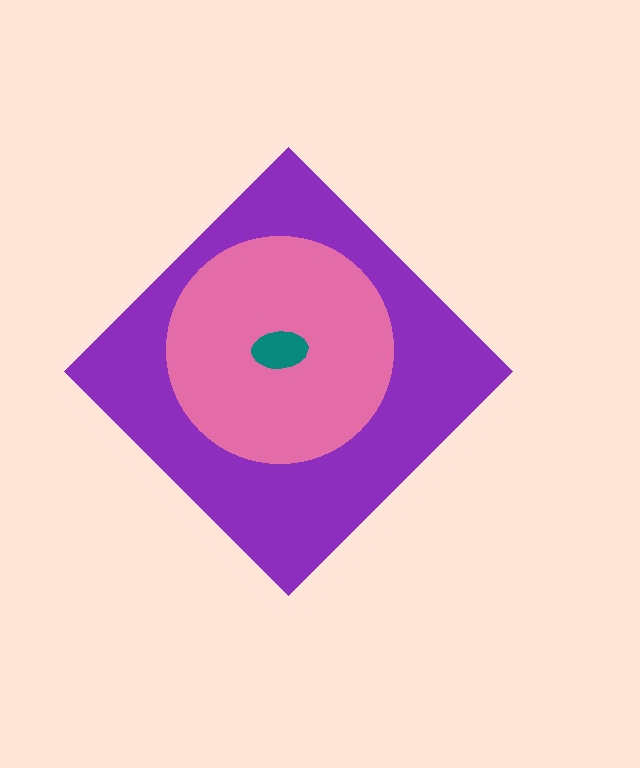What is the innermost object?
The teal ellipse.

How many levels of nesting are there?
3.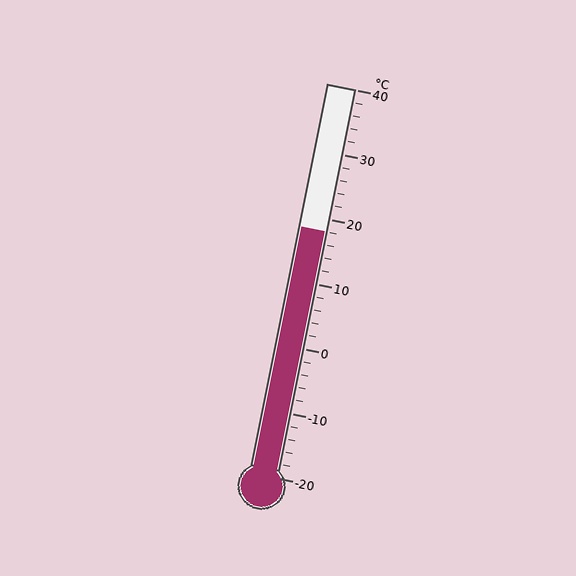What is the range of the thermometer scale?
The thermometer scale ranges from -20°C to 40°C.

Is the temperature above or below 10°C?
The temperature is above 10°C.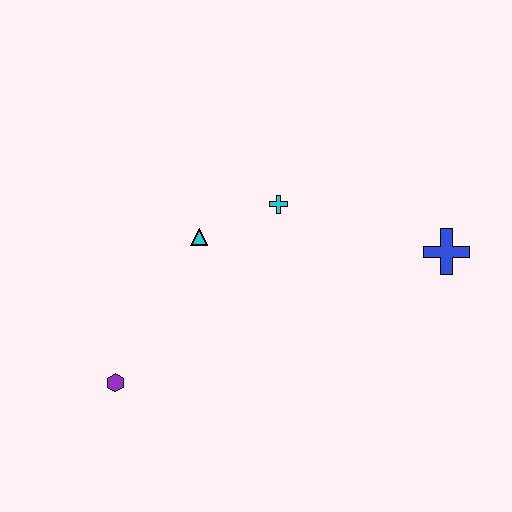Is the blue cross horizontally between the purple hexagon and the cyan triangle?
No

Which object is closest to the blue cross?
The cyan cross is closest to the blue cross.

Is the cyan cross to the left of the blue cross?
Yes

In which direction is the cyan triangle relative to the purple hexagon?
The cyan triangle is above the purple hexagon.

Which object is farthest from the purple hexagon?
The blue cross is farthest from the purple hexagon.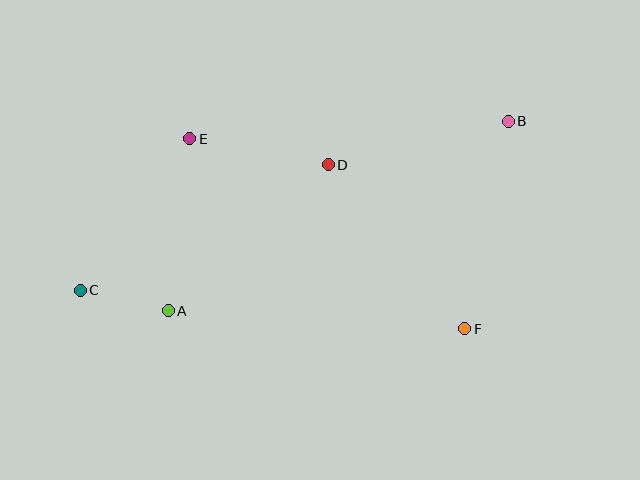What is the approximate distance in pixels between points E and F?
The distance between E and F is approximately 334 pixels.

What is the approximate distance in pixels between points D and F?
The distance between D and F is approximately 213 pixels.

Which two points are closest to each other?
Points A and C are closest to each other.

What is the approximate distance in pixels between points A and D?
The distance between A and D is approximately 217 pixels.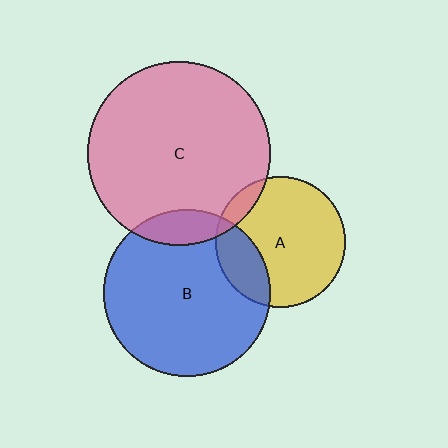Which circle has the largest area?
Circle C (pink).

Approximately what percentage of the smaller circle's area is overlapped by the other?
Approximately 20%.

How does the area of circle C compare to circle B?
Approximately 1.2 times.